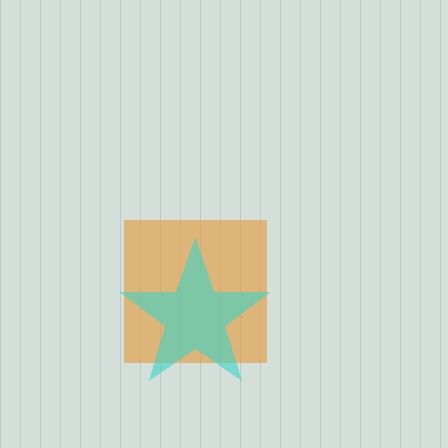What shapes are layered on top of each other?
The layered shapes are: an orange square, a cyan star.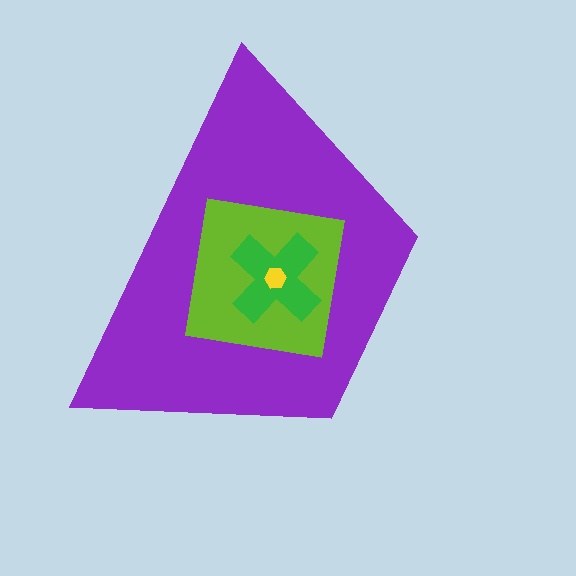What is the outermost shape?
The purple trapezoid.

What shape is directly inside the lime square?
The green cross.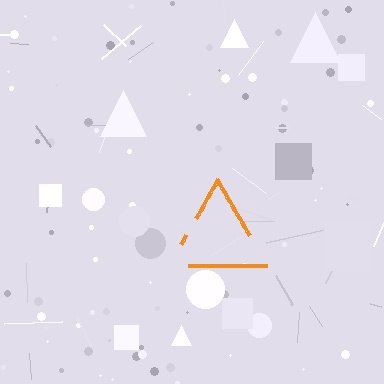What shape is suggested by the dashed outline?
The dashed outline suggests a triangle.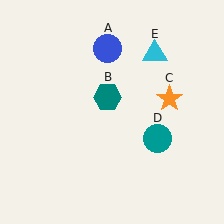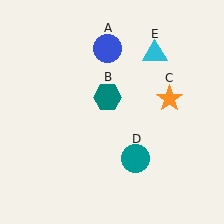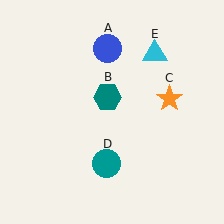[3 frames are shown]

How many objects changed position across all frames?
1 object changed position: teal circle (object D).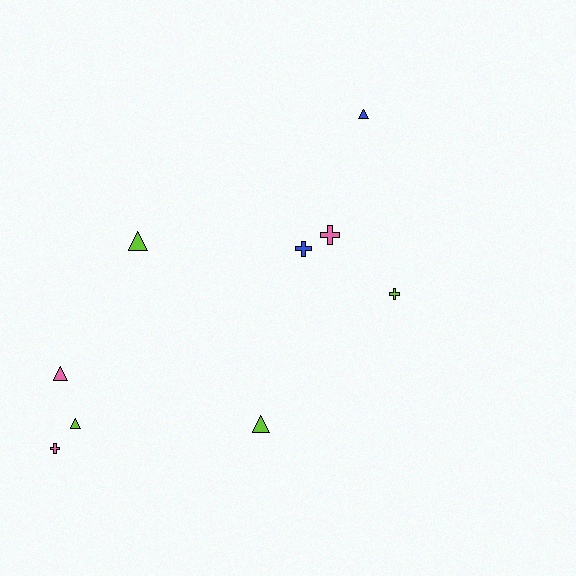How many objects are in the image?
There are 9 objects.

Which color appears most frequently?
Lime, with 4 objects.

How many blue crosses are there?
There is 1 blue cross.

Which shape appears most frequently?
Triangle, with 5 objects.